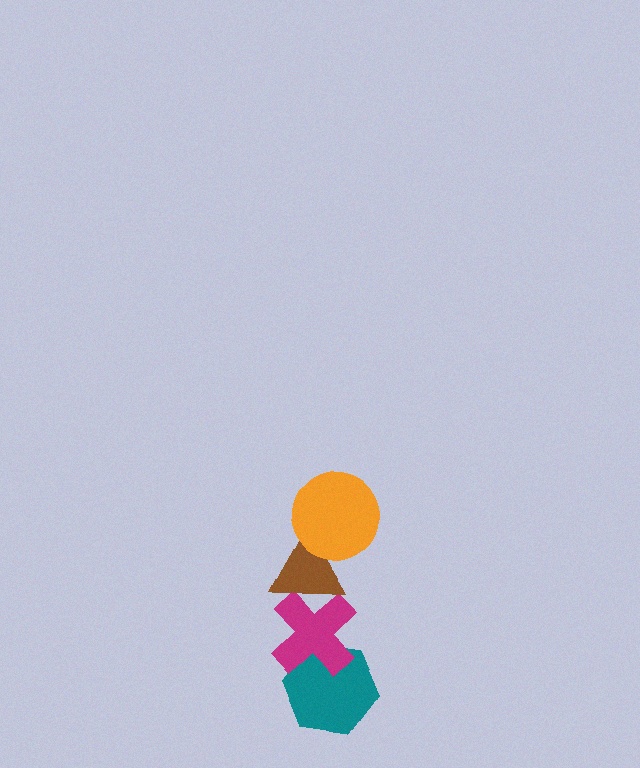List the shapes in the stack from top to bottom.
From top to bottom: the orange circle, the brown triangle, the magenta cross, the teal hexagon.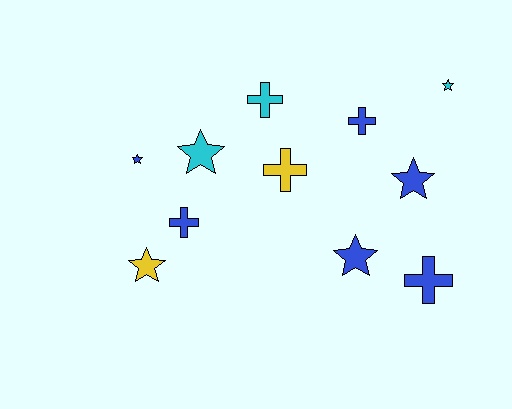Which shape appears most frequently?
Star, with 6 objects.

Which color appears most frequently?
Blue, with 6 objects.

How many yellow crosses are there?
There is 1 yellow cross.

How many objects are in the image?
There are 11 objects.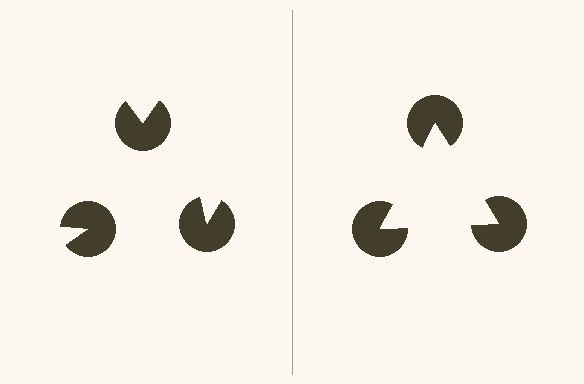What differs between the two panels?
The pac-man discs are positioned identically on both sides; only the wedge orientations differ. On the right they align to a triangle; on the left they are misaligned.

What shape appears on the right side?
An illusory triangle.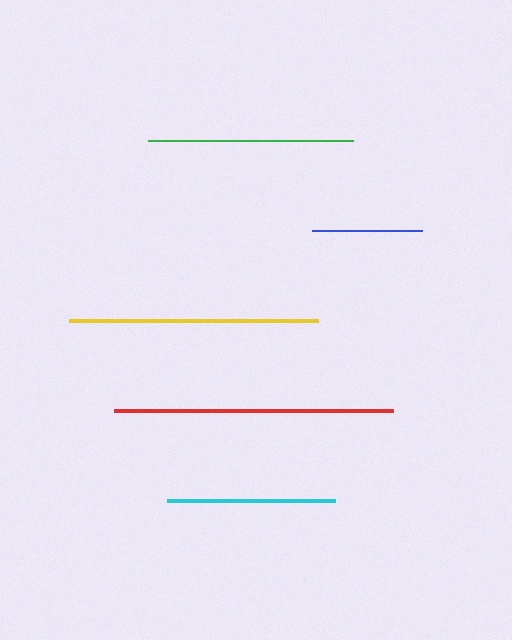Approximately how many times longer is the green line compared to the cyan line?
The green line is approximately 1.2 times the length of the cyan line.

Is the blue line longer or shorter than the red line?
The red line is longer than the blue line.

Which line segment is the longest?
The red line is the longest at approximately 279 pixels.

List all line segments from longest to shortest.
From longest to shortest: red, yellow, green, cyan, blue.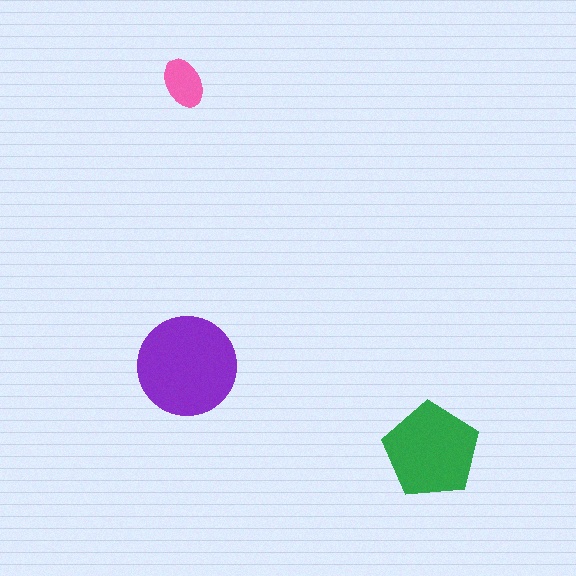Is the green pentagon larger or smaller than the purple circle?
Smaller.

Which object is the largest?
The purple circle.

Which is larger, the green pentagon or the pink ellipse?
The green pentagon.